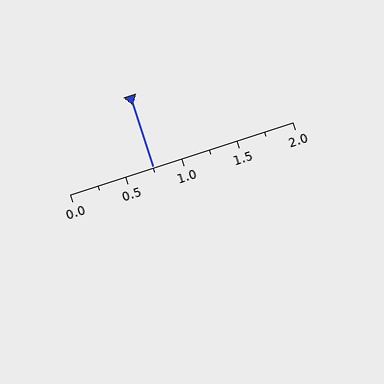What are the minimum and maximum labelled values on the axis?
The axis runs from 0.0 to 2.0.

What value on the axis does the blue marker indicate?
The marker indicates approximately 0.75.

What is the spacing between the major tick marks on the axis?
The major ticks are spaced 0.5 apart.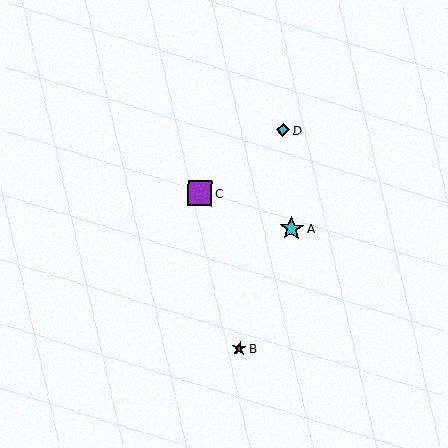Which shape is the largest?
The purple square (labeled C) is the largest.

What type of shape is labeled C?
Shape C is a purple square.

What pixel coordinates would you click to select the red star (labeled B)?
Click at (239, 348) to select the red star B.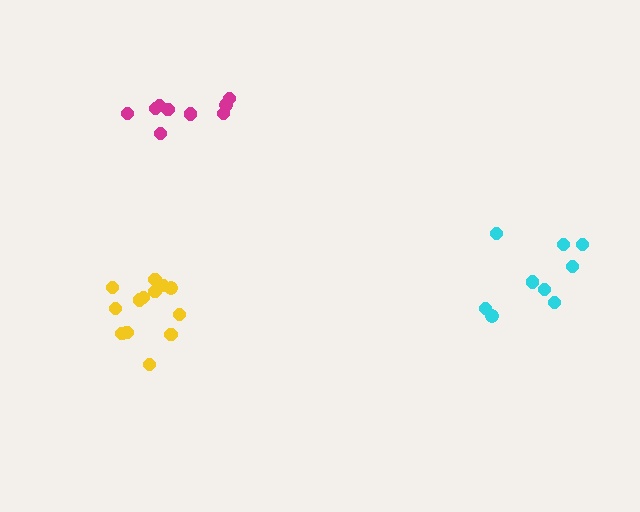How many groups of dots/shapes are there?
There are 3 groups.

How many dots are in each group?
Group 1: 13 dots, Group 2: 9 dots, Group 3: 9 dots (31 total).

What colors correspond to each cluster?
The clusters are colored: yellow, magenta, cyan.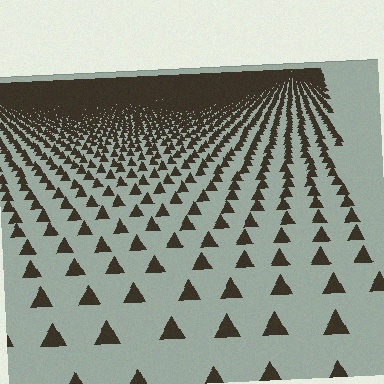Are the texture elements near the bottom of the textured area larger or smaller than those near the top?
Larger. Near the bottom, elements are closer to the viewer and appear at a bigger on-screen size.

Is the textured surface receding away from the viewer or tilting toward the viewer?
The surface is receding away from the viewer. Texture elements get smaller and denser toward the top.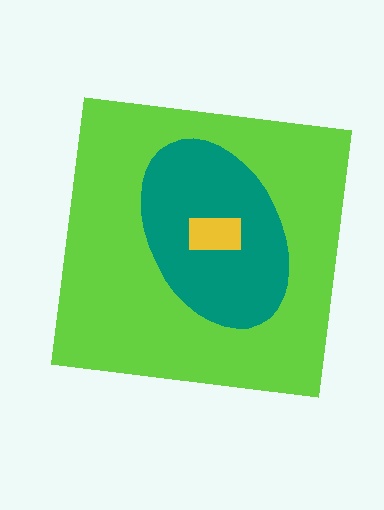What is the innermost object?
The yellow rectangle.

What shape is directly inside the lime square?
The teal ellipse.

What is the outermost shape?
The lime square.